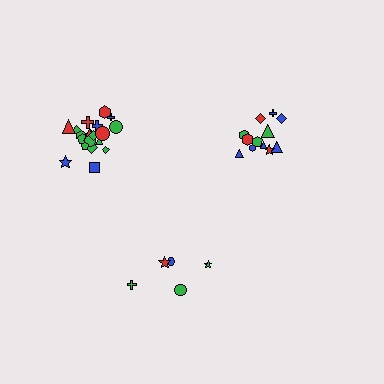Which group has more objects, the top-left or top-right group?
The top-left group.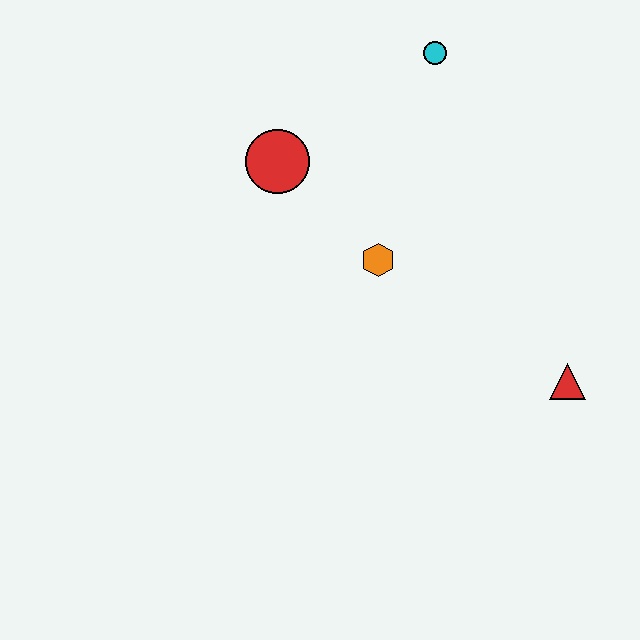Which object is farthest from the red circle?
The red triangle is farthest from the red circle.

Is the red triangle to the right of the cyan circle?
Yes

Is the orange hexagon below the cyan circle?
Yes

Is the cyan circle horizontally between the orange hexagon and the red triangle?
Yes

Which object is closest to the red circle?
The orange hexagon is closest to the red circle.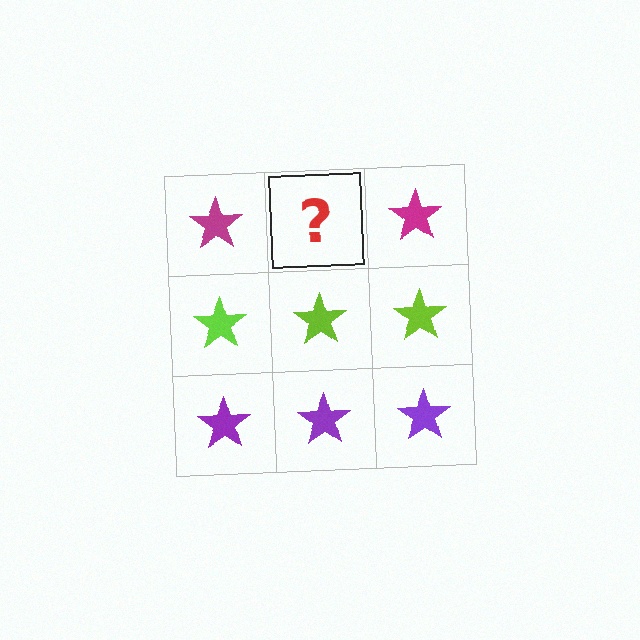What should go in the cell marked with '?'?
The missing cell should contain a magenta star.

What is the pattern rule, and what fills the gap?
The rule is that each row has a consistent color. The gap should be filled with a magenta star.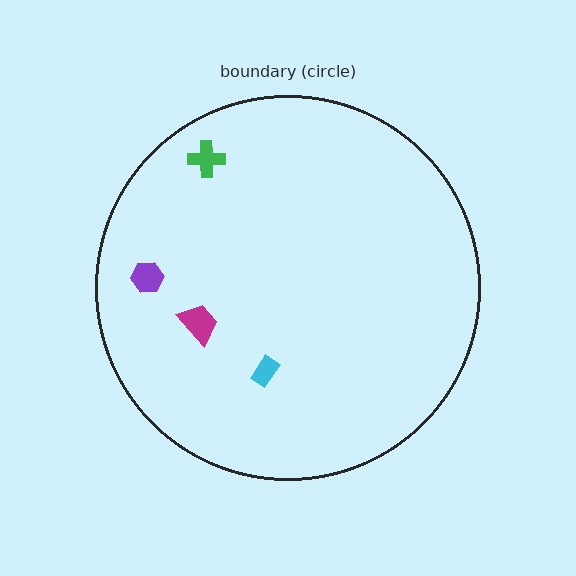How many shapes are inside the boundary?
4 inside, 0 outside.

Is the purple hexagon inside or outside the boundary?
Inside.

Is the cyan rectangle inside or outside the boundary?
Inside.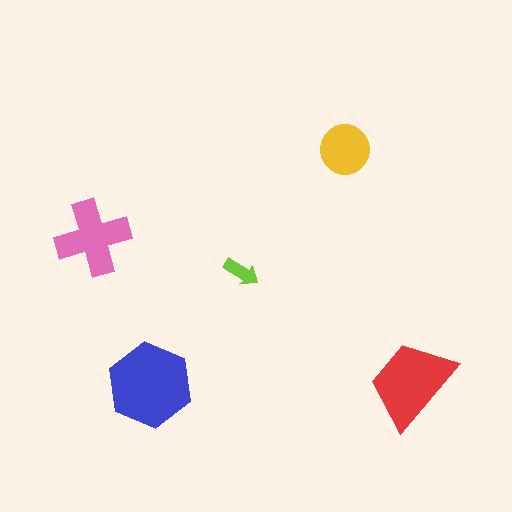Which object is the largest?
The blue hexagon.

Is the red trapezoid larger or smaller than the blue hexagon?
Smaller.